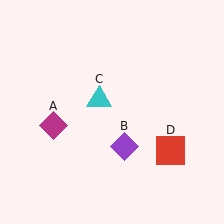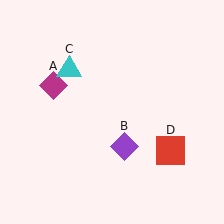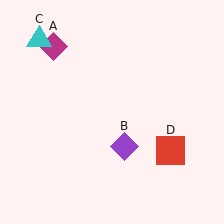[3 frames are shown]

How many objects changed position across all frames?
2 objects changed position: magenta diamond (object A), cyan triangle (object C).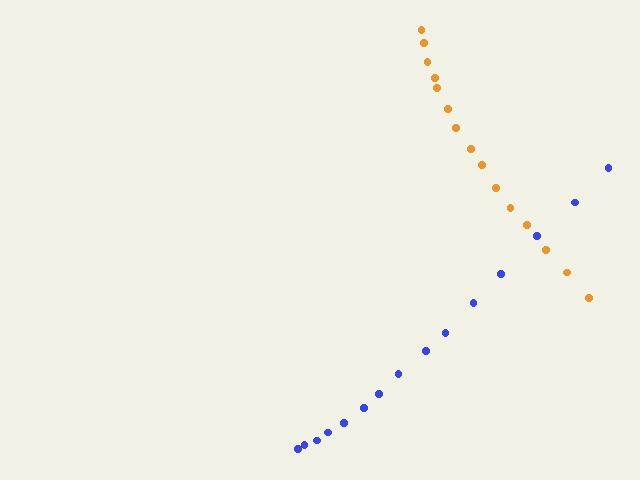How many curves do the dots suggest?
There are 2 distinct paths.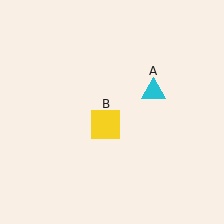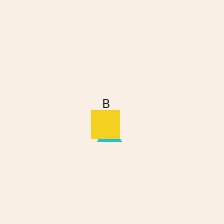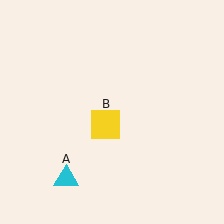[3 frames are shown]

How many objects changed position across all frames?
1 object changed position: cyan triangle (object A).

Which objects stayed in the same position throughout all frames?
Yellow square (object B) remained stationary.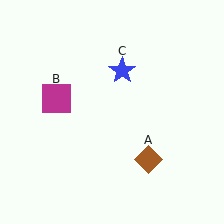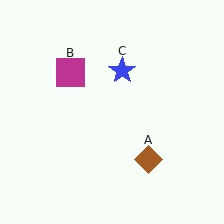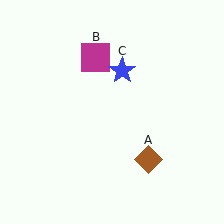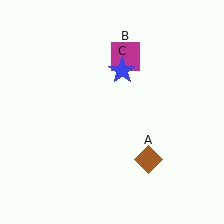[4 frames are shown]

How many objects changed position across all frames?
1 object changed position: magenta square (object B).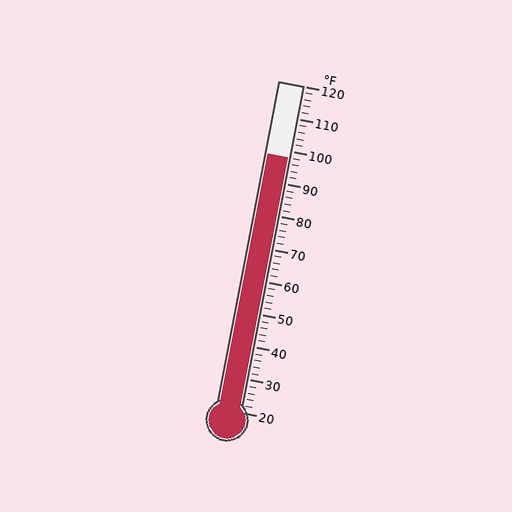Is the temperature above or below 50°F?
The temperature is above 50°F.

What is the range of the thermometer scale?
The thermometer scale ranges from 20°F to 120°F.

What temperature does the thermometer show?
The thermometer shows approximately 98°F.